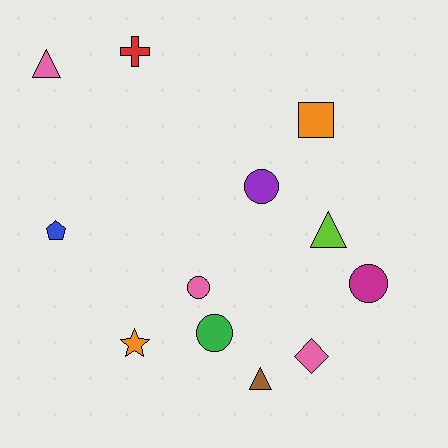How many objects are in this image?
There are 12 objects.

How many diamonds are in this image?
There is 1 diamond.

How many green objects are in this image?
There is 1 green object.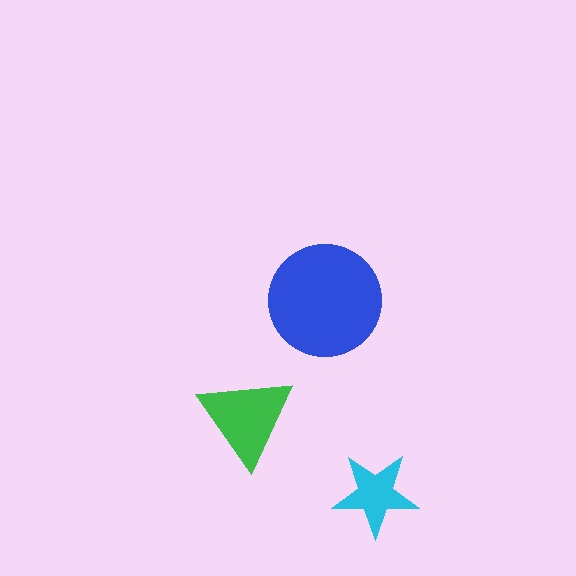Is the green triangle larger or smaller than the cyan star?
Larger.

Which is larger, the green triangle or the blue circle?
The blue circle.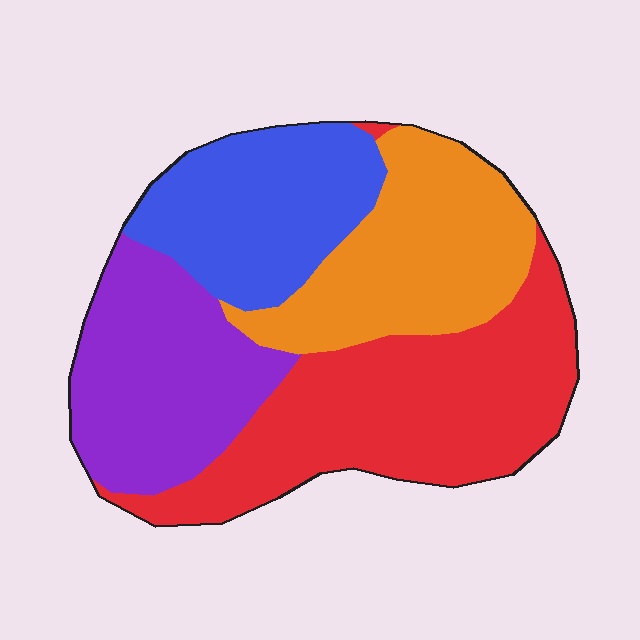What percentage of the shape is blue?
Blue takes up about one fifth (1/5) of the shape.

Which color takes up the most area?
Red, at roughly 35%.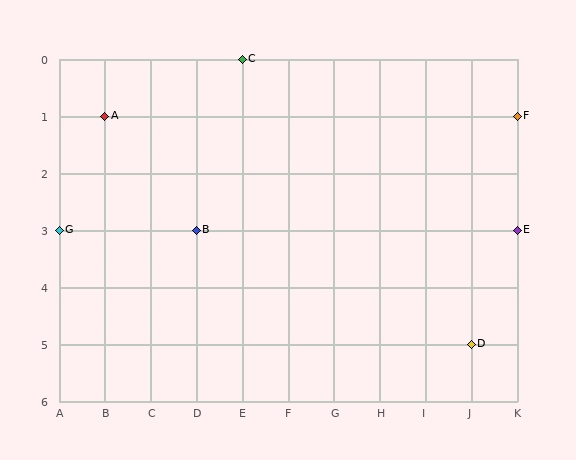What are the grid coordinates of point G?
Point G is at grid coordinates (A, 3).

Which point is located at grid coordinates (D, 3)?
Point B is at (D, 3).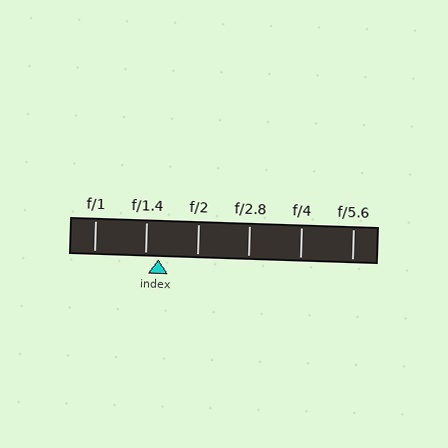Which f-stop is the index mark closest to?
The index mark is closest to f/1.4.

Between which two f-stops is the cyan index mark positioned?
The index mark is between f/1.4 and f/2.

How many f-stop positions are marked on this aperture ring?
There are 6 f-stop positions marked.